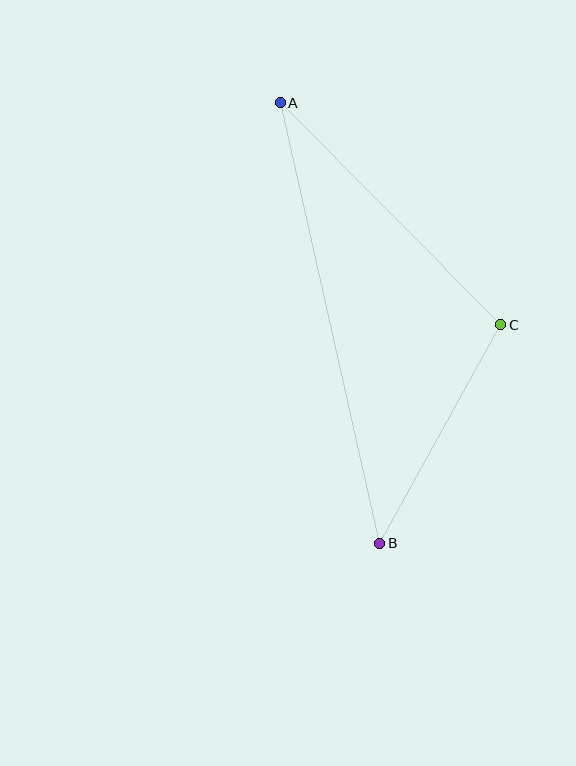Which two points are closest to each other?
Points B and C are closest to each other.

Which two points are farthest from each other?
Points A and B are farthest from each other.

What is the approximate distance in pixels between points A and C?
The distance between A and C is approximately 313 pixels.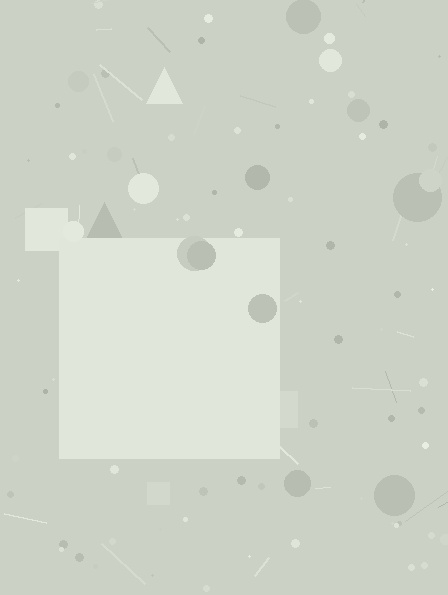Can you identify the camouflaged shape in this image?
The camouflaged shape is a square.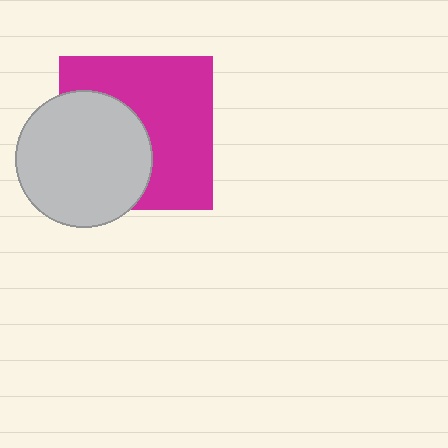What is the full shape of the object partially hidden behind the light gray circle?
The partially hidden object is a magenta square.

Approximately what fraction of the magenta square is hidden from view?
Roughly 41% of the magenta square is hidden behind the light gray circle.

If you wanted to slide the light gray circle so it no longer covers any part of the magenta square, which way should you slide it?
Slide it left — that is the most direct way to separate the two shapes.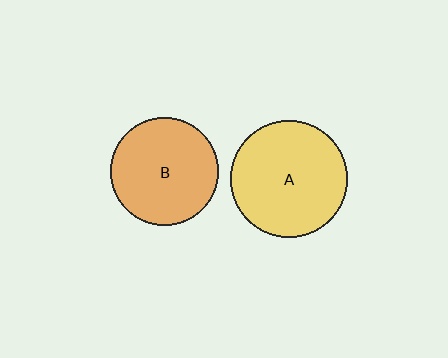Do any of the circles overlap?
No, none of the circles overlap.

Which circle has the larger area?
Circle A (yellow).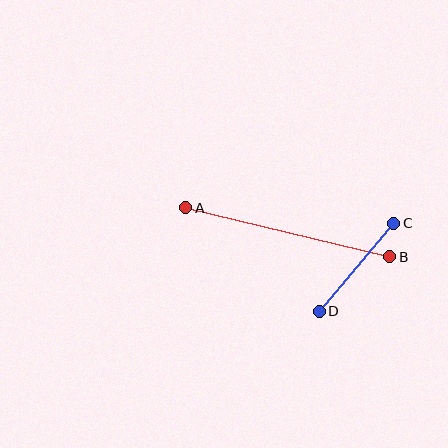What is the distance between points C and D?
The distance is approximately 115 pixels.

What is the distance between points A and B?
The distance is approximately 210 pixels.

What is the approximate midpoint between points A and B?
The midpoint is at approximately (288, 232) pixels.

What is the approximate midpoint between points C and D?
The midpoint is at approximately (357, 267) pixels.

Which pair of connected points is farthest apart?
Points A and B are farthest apart.